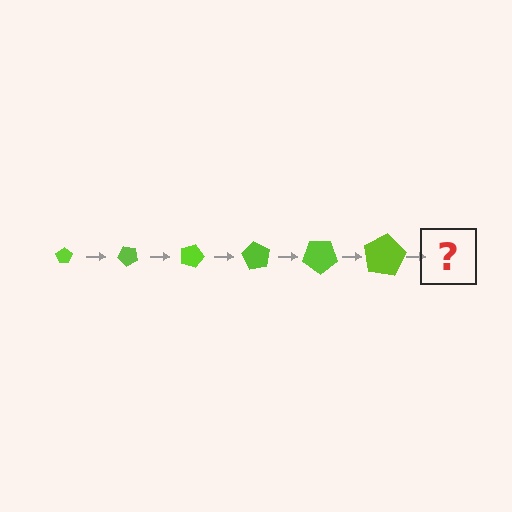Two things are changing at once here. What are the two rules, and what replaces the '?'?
The two rules are that the pentagon grows larger each step and it rotates 45 degrees each step. The '?' should be a pentagon, larger than the previous one and rotated 270 degrees from the start.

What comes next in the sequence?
The next element should be a pentagon, larger than the previous one and rotated 270 degrees from the start.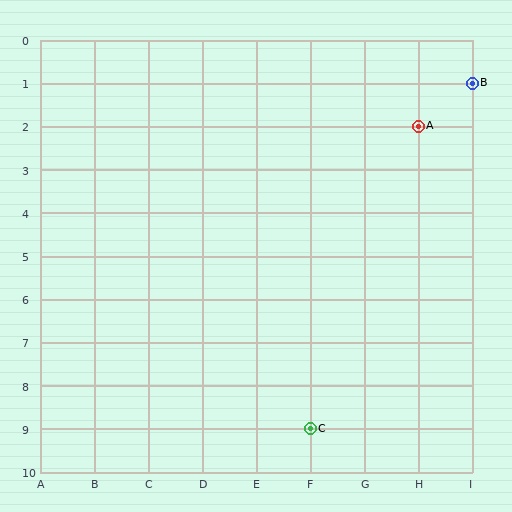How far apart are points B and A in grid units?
Points B and A are 1 column and 1 row apart (about 1.4 grid units diagonally).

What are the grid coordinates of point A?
Point A is at grid coordinates (H, 2).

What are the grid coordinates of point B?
Point B is at grid coordinates (I, 1).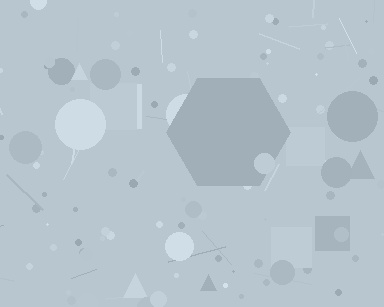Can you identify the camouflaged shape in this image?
The camouflaged shape is a hexagon.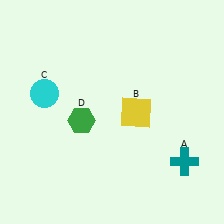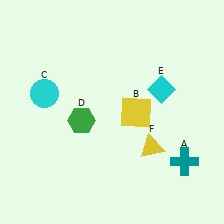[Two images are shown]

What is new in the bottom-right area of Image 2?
A yellow triangle (F) was added in the bottom-right area of Image 2.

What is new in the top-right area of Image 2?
A cyan diamond (E) was added in the top-right area of Image 2.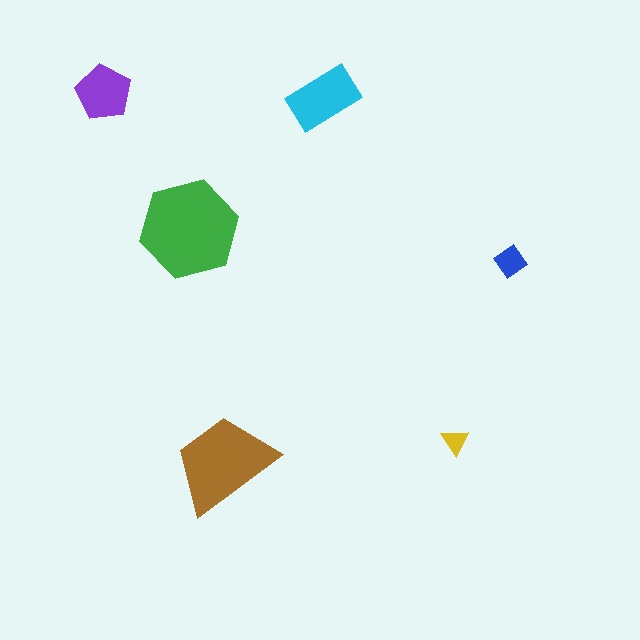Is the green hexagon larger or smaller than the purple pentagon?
Larger.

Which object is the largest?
The green hexagon.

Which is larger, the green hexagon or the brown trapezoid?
The green hexagon.